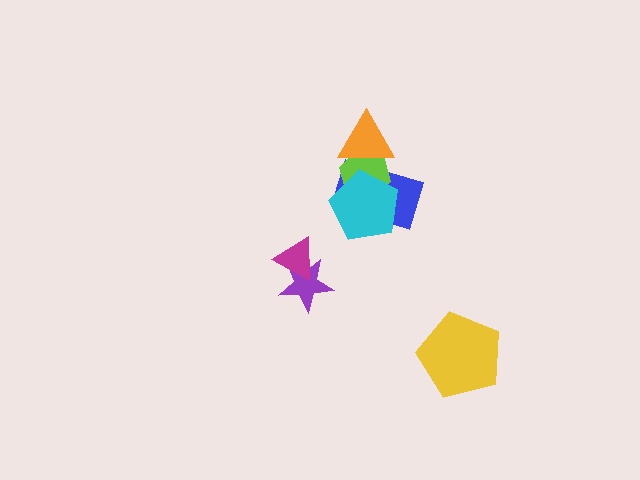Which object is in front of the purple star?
The magenta triangle is in front of the purple star.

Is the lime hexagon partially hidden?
Yes, it is partially covered by another shape.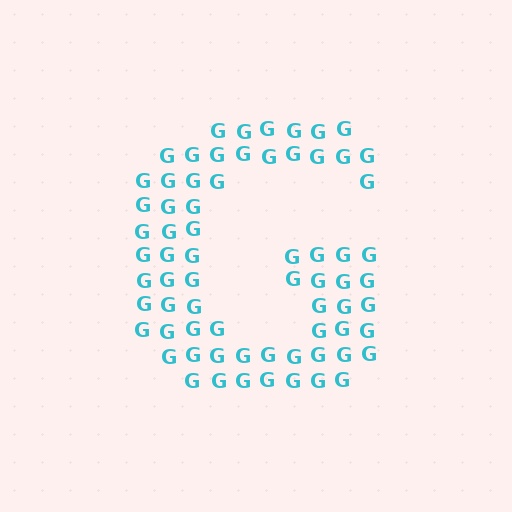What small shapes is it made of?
It is made of small letter G's.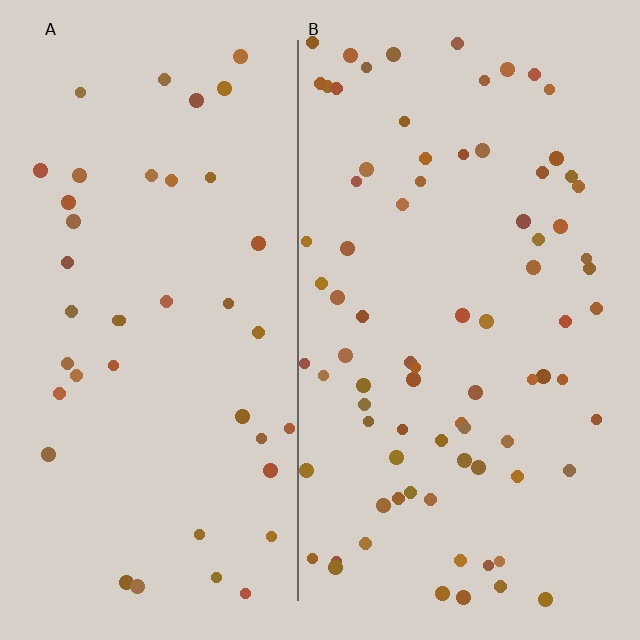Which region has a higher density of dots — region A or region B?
B (the right).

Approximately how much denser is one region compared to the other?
Approximately 1.9× — region B over region A.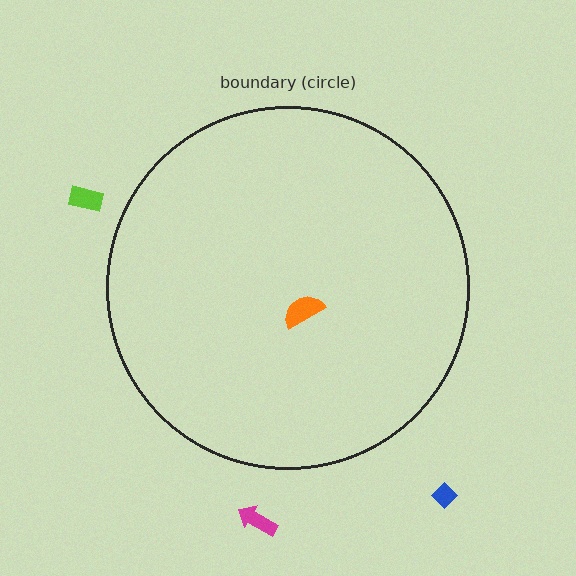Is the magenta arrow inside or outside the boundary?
Outside.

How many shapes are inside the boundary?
1 inside, 3 outside.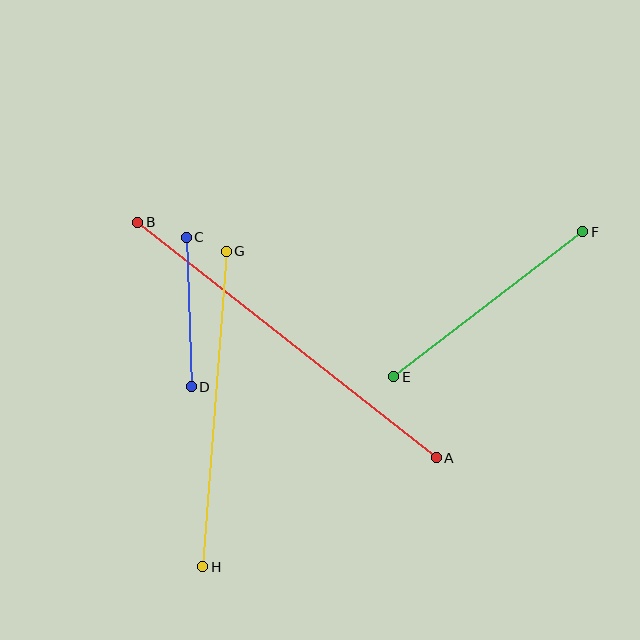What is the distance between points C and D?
The distance is approximately 150 pixels.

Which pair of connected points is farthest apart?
Points A and B are farthest apart.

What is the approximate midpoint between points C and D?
The midpoint is at approximately (189, 312) pixels.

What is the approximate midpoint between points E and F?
The midpoint is at approximately (488, 304) pixels.